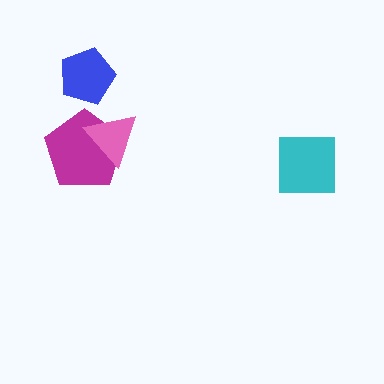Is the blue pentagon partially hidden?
No, no other shape covers it.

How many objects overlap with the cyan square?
0 objects overlap with the cyan square.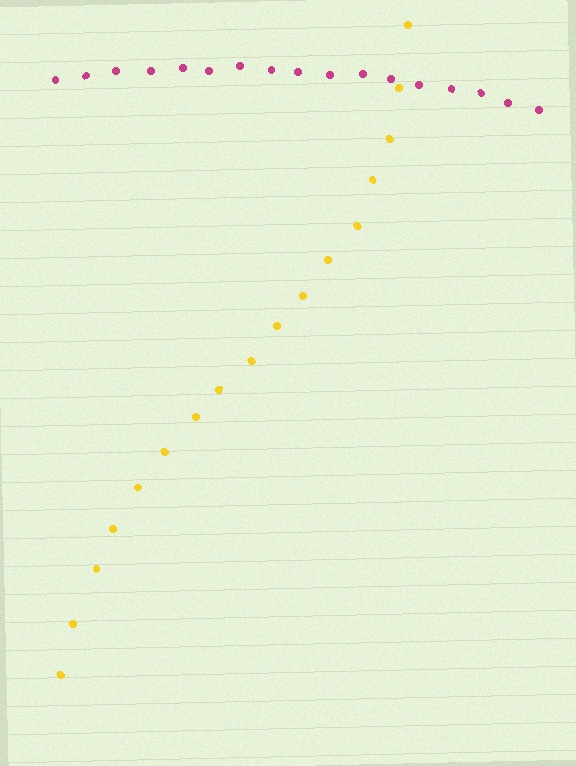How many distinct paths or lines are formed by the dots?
There are 2 distinct paths.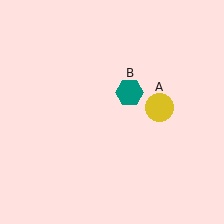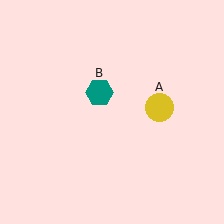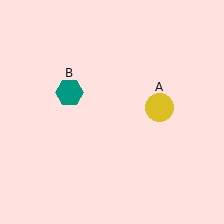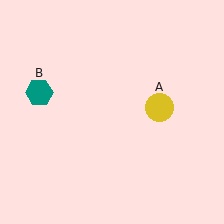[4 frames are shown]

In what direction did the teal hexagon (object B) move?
The teal hexagon (object B) moved left.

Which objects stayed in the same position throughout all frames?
Yellow circle (object A) remained stationary.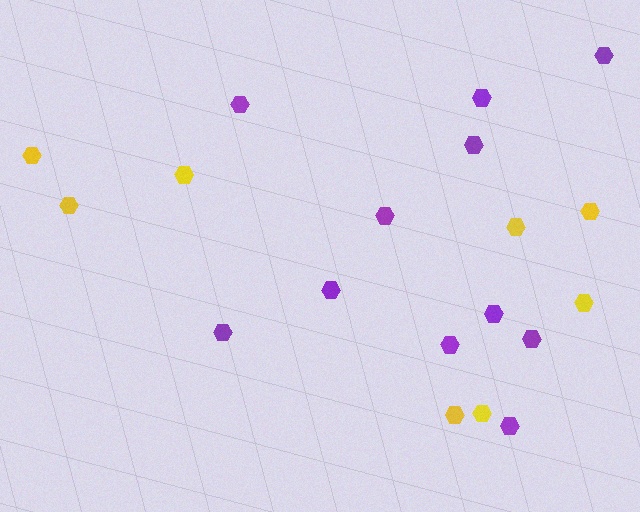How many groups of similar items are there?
There are 2 groups: one group of purple hexagons (11) and one group of yellow hexagons (8).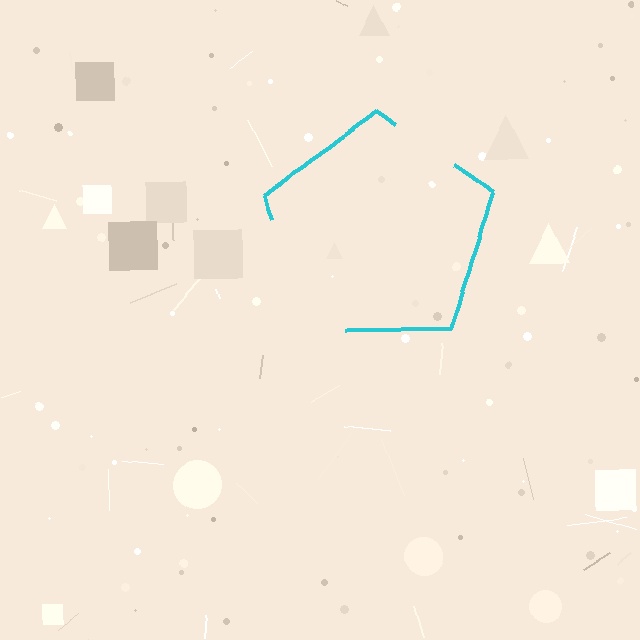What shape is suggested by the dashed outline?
The dashed outline suggests a pentagon.